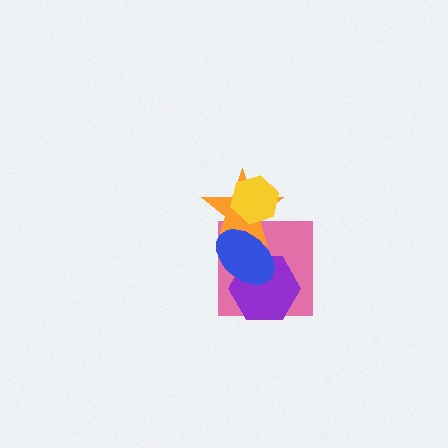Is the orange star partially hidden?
Yes, it is partially covered by another shape.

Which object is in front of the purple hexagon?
The blue ellipse is in front of the purple hexagon.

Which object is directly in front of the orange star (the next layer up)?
The blue ellipse is directly in front of the orange star.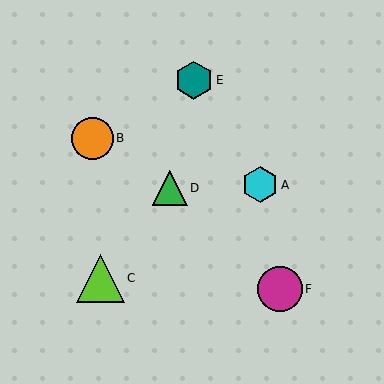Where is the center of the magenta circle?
The center of the magenta circle is at (280, 289).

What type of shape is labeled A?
Shape A is a cyan hexagon.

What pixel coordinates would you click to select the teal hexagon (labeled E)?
Click at (194, 80) to select the teal hexagon E.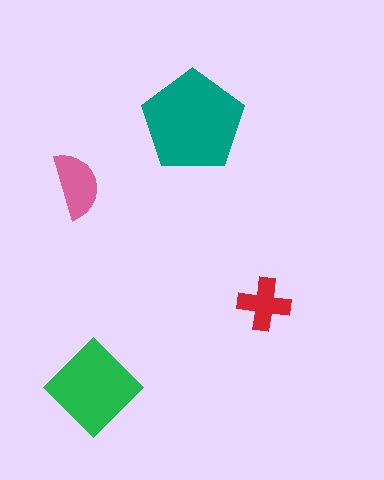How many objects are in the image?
There are 4 objects in the image.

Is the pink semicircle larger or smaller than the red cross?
Larger.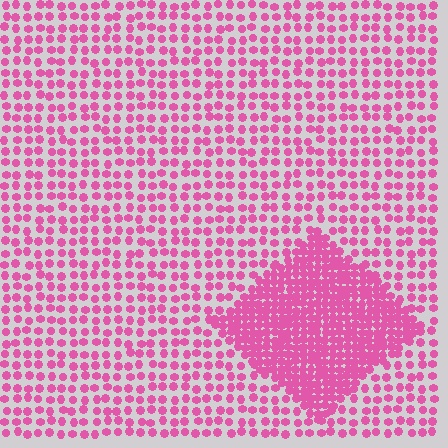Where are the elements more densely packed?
The elements are more densely packed inside the diamond boundary.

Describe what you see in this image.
The image contains small pink elements arranged at two different densities. A diamond-shaped region is visible where the elements are more densely packed than the surrounding area.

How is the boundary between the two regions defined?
The boundary is defined by a change in element density (approximately 2.4x ratio). All elements are the same color, size, and shape.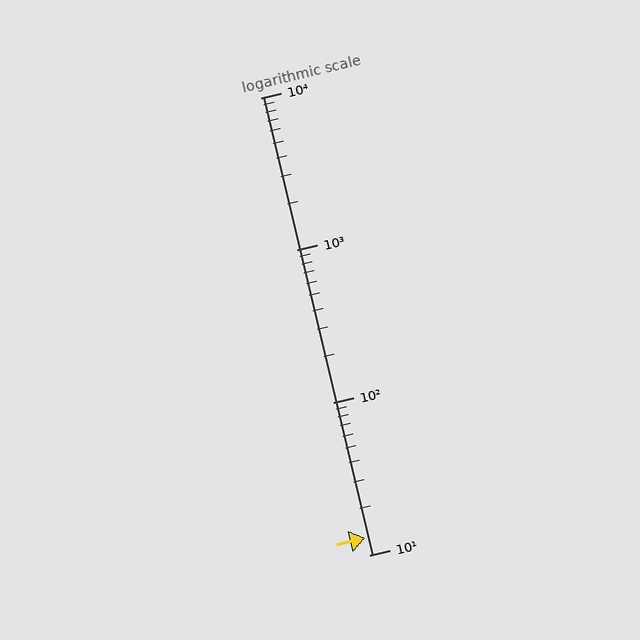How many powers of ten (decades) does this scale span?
The scale spans 3 decades, from 10 to 10000.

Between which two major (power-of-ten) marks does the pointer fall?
The pointer is between 10 and 100.